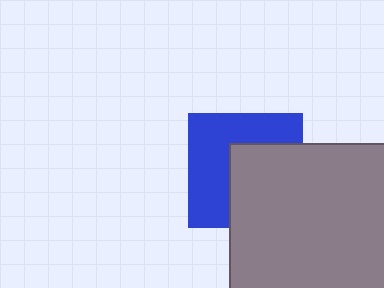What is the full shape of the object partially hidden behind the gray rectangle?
The partially hidden object is a blue square.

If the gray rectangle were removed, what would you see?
You would see the complete blue square.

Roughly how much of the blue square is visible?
About half of it is visible (roughly 53%).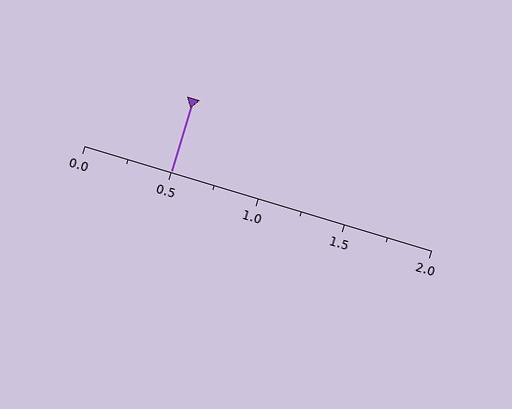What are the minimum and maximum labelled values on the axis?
The axis runs from 0.0 to 2.0.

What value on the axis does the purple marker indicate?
The marker indicates approximately 0.5.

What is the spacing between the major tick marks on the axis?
The major ticks are spaced 0.5 apart.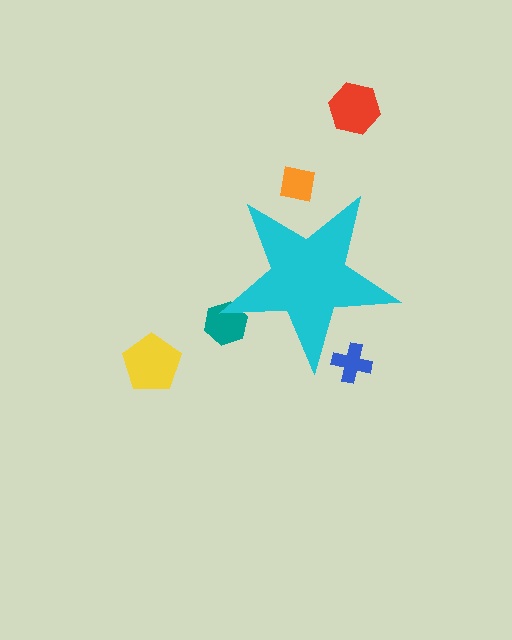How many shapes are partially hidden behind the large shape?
3 shapes are partially hidden.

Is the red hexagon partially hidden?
No, the red hexagon is fully visible.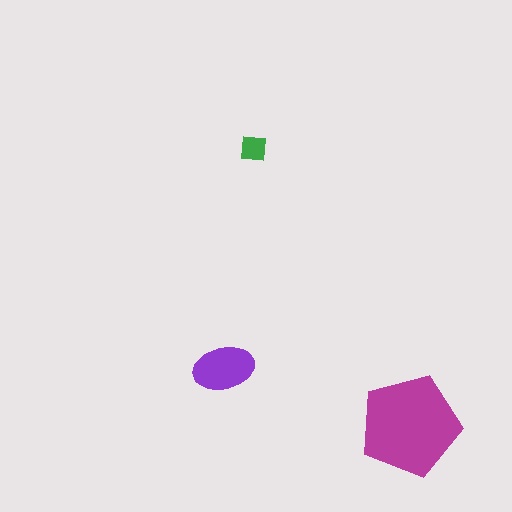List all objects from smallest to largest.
The green square, the purple ellipse, the magenta pentagon.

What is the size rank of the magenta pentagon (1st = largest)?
1st.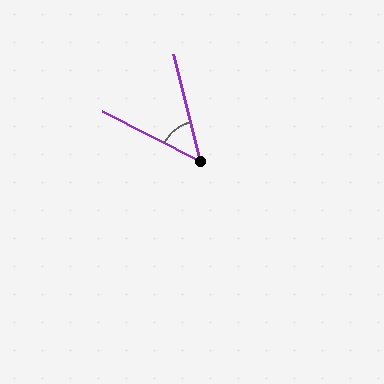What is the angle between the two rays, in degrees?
Approximately 49 degrees.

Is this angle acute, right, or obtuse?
It is acute.